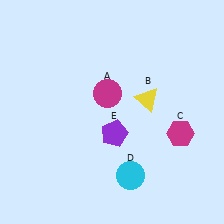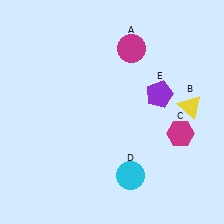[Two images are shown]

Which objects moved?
The objects that moved are: the magenta circle (A), the yellow triangle (B), the purple pentagon (E).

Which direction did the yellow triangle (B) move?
The yellow triangle (B) moved right.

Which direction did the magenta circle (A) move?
The magenta circle (A) moved up.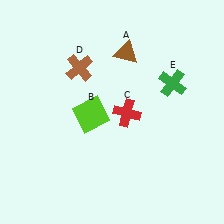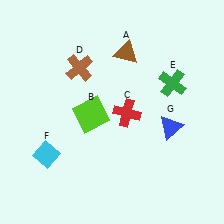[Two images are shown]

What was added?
A cyan diamond (F), a blue triangle (G) were added in Image 2.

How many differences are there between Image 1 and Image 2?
There are 2 differences between the two images.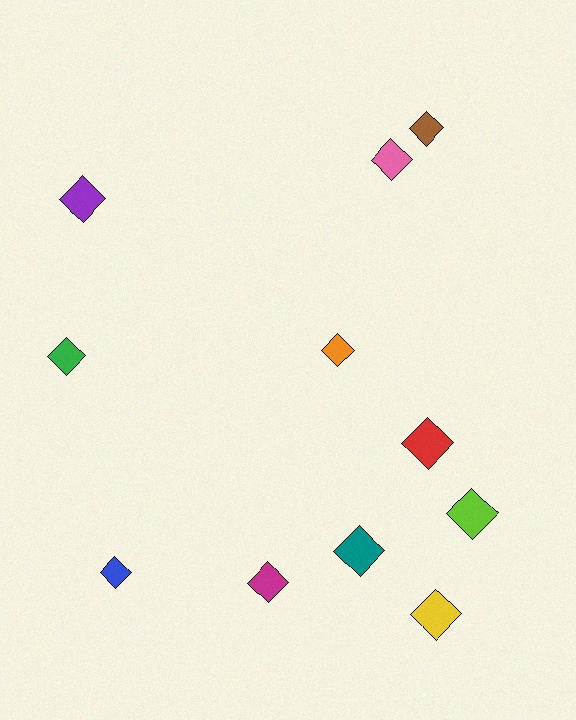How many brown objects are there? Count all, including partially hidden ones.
There is 1 brown object.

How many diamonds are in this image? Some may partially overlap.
There are 11 diamonds.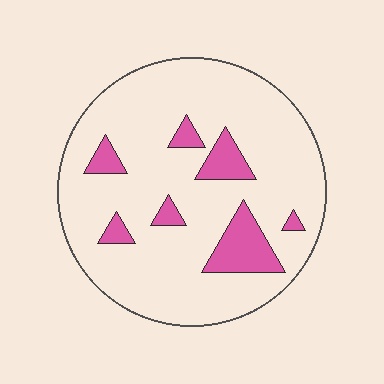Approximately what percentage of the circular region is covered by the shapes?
Approximately 15%.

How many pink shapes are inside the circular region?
7.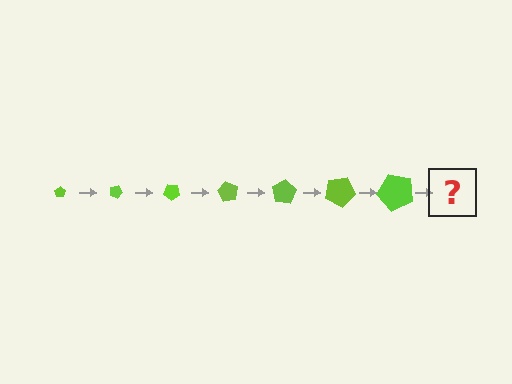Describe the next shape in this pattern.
It should be a pentagon, larger than the previous one and rotated 140 degrees from the start.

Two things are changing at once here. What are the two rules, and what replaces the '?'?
The two rules are that the pentagon grows larger each step and it rotates 20 degrees each step. The '?' should be a pentagon, larger than the previous one and rotated 140 degrees from the start.